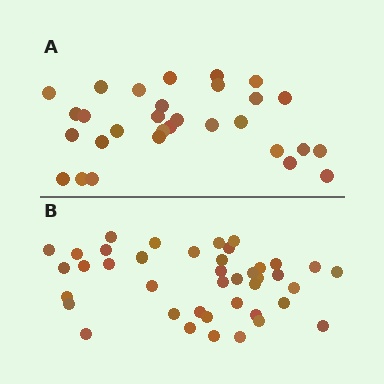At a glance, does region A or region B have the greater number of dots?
Region B (the bottom region) has more dots.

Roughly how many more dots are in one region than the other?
Region B has roughly 12 or so more dots than region A.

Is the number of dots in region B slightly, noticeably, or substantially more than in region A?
Region B has noticeably more, but not dramatically so. The ratio is roughly 1.4 to 1.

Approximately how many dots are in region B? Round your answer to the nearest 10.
About 40 dots. (The exact count is 41, which rounds to 40.)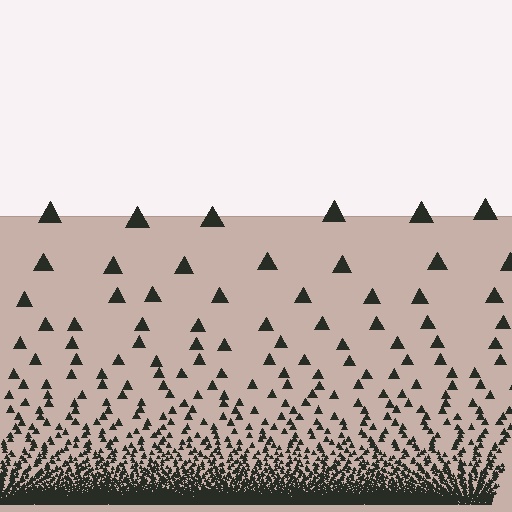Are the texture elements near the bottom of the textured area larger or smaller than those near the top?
Smaller. The gradient is inverted — elements near the bottom are smaller and denser.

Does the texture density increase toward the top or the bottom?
Density increases toward the bottom.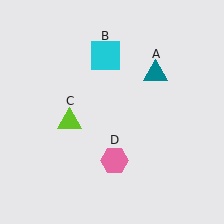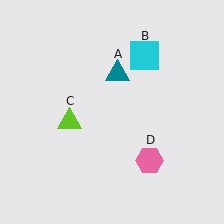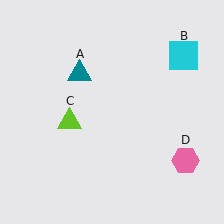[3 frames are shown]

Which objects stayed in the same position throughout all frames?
Lime triangle (object C) remained stationary.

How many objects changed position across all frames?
3 objects changed position: teal triangle (object A), cyan square (object B), pink hexagon (object D).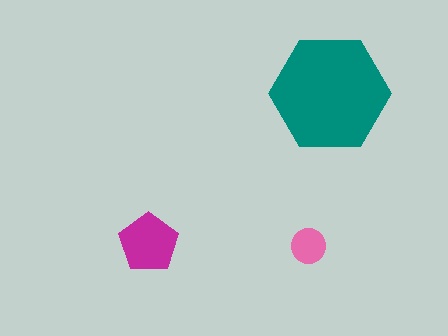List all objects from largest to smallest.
The teal hexagon, the magenta pentagon, the pink circle.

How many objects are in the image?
There are 3 objects in the image.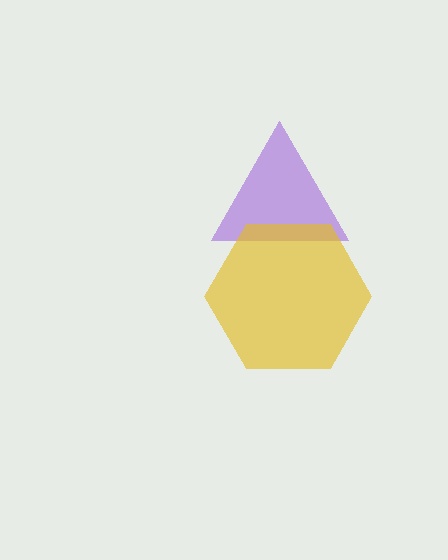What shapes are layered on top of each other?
The layered shapes are: a purple triangle, a yellow hexagon.